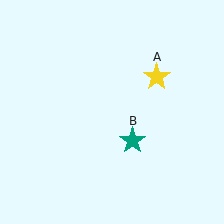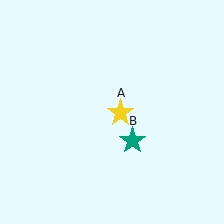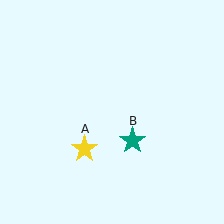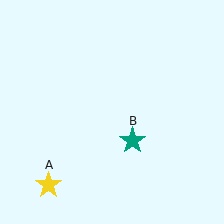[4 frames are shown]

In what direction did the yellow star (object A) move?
The yellow star (object A) moved down and to the left.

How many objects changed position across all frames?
1 object changed position: yellow star (object A).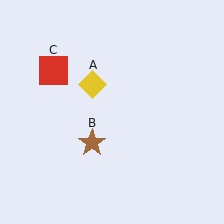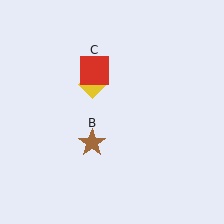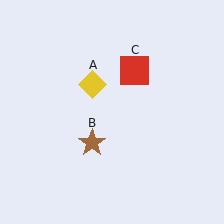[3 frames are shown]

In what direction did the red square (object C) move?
The red square (object C) moved right.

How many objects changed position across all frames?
1 object changed position: red square (object C).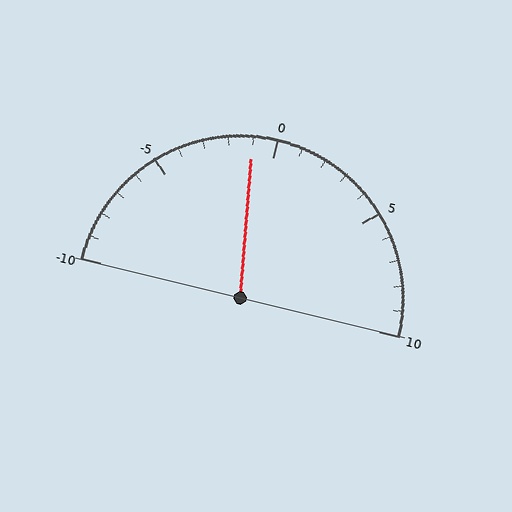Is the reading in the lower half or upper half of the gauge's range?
The reading is in the lower half of the range (-10 to 10).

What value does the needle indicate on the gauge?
The needle indicates approximately -1.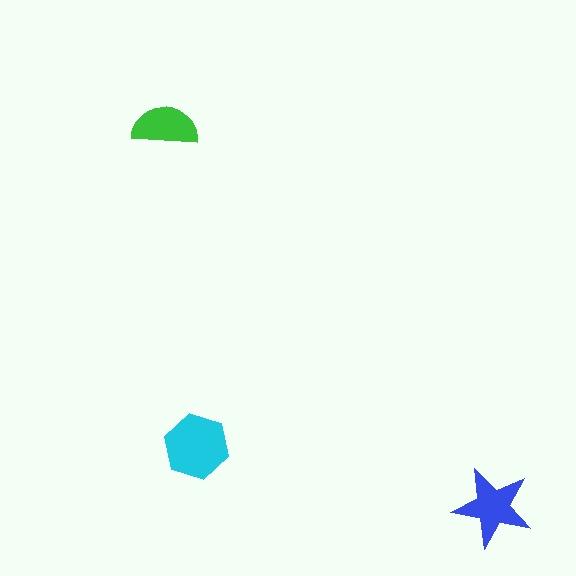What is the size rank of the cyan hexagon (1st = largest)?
1st.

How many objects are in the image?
There are 3 objects in the image.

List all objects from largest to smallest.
The cyan hexagon, the blue star, the green semicircle.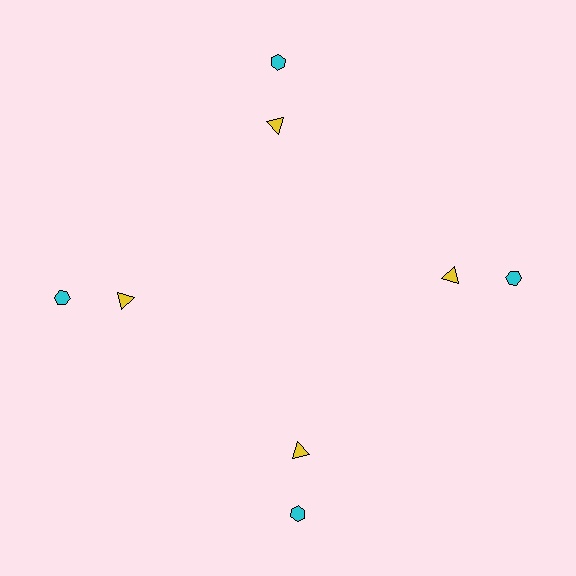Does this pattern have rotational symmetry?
Yes, this pattern has 4-fold rotational symmetry. It looks the same after rotating 90 degrees around the center.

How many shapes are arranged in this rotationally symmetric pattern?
There are 8 shapes, arranged in 4 groups of 2.